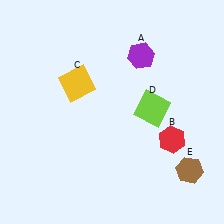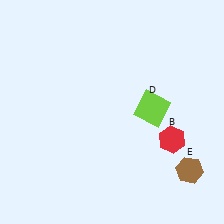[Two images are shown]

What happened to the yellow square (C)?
The yellow square (C) was removed in Image 2. It was in the top-left area of Image 1.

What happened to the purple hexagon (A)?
The purple hexagon (A) was removed in Image 2. It was in the top-right area of Image 1.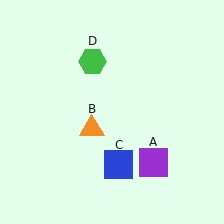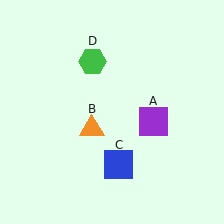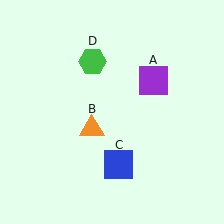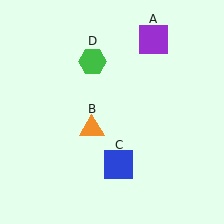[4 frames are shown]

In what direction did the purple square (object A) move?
The purple square (object A) moved up.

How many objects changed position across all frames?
1 object changed position: purple square (object A).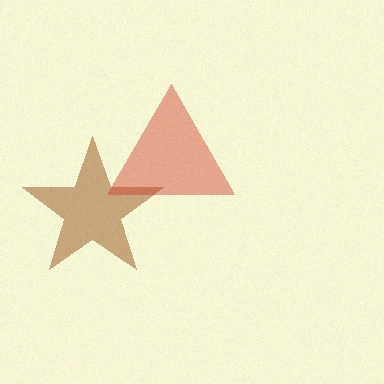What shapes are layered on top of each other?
The layered shapes are: a brown star, a red triangle.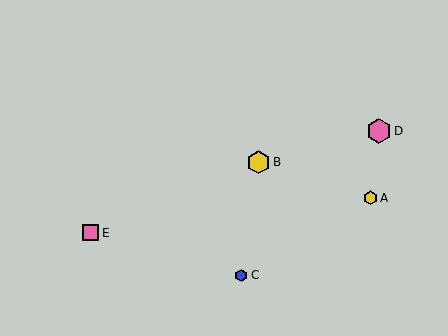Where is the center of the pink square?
The center of the pink square is at (91, 233).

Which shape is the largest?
The pink hexagon (labeled D) is the largest.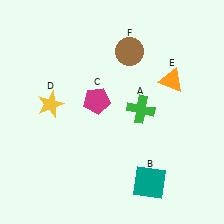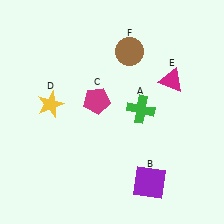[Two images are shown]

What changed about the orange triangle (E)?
In Image 1, E is orange. In Image 2, it changed to magenta.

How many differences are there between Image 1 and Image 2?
There are 2 differences between the two images.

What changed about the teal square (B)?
In Image 1, B is teal. In Image 2, it changed to purple.